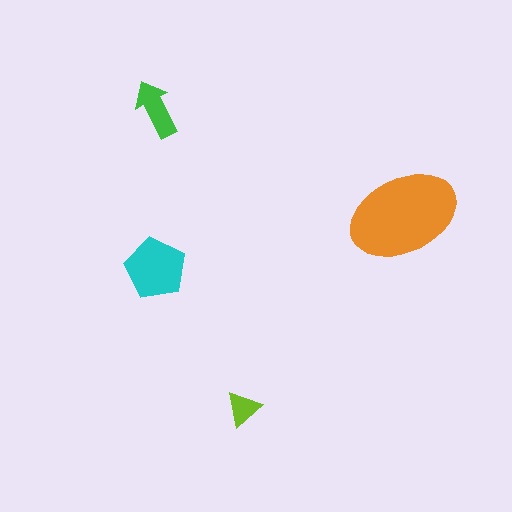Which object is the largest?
The orange ellipse.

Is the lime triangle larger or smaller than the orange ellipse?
Smaller.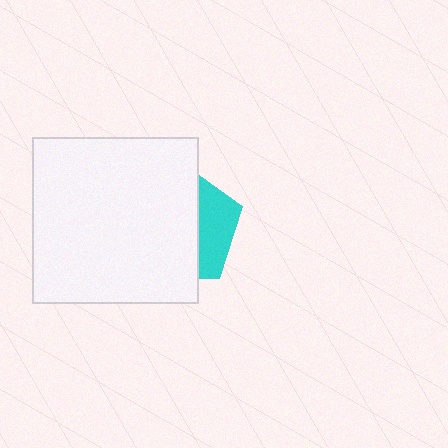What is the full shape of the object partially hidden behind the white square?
The partially hidden object is a cyan pentagon.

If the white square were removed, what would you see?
You would see the complete cyan pentagon.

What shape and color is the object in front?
The object in front is a white square.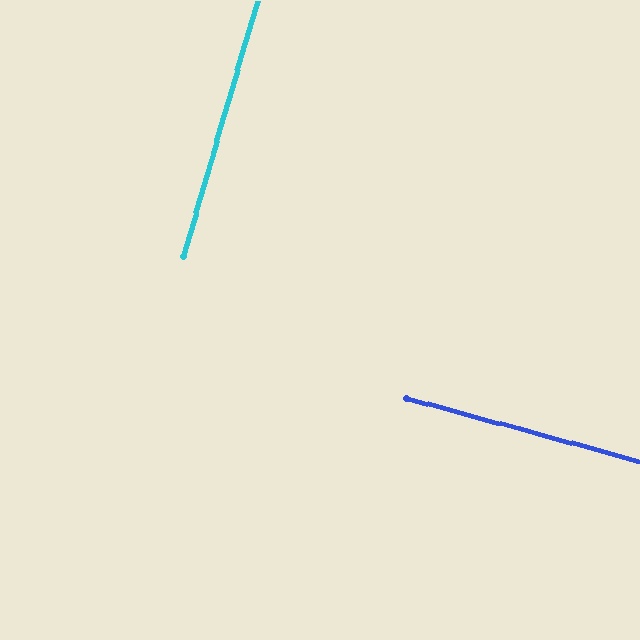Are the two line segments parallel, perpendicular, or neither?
Perpendicular — they meet at approximately 89°.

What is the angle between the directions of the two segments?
Approximately 89 degrees.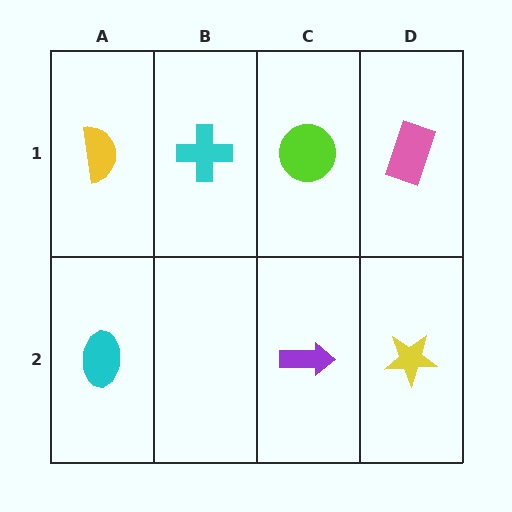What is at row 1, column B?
A cyan cross.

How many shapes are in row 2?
3 shapes.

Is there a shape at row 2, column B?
No, that cell is empty.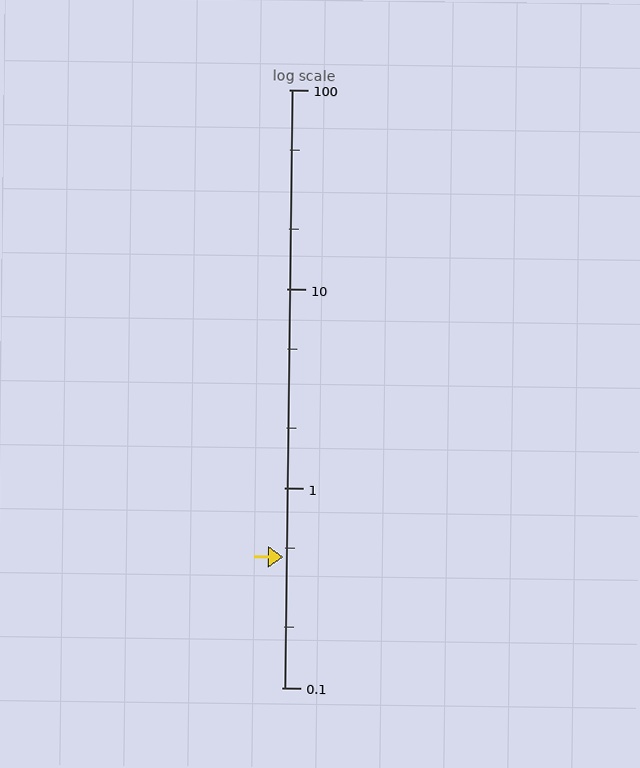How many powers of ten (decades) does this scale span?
The scale spans 3 decades, from 0.1 to 100.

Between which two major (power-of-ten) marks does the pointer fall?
The pointer is between 0.1 and 1.